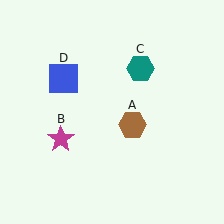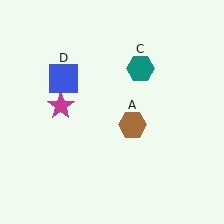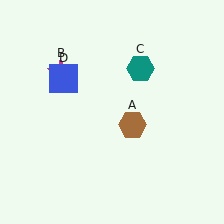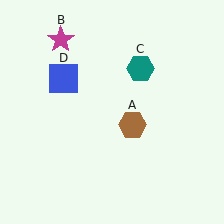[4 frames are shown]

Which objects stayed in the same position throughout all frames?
Brown hexagon (object A) and teal hexagon (object C) and blue square (object D) remained stationary.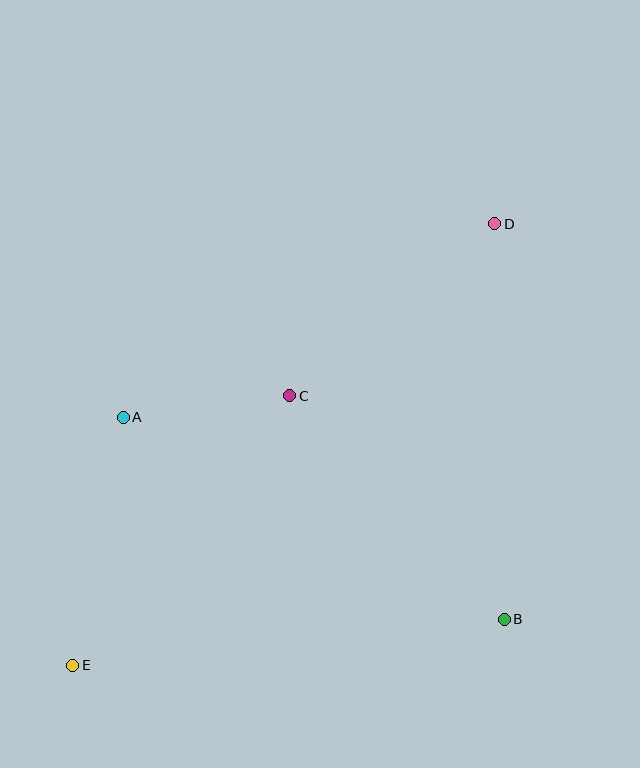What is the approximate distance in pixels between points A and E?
The distance between A and E is approximately 253 pixels.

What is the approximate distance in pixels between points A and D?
The distance between A and D is approximately 419 pixels.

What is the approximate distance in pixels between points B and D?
The distance between B and D is approximately 396 pixels.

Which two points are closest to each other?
Points A and C are closest to each other.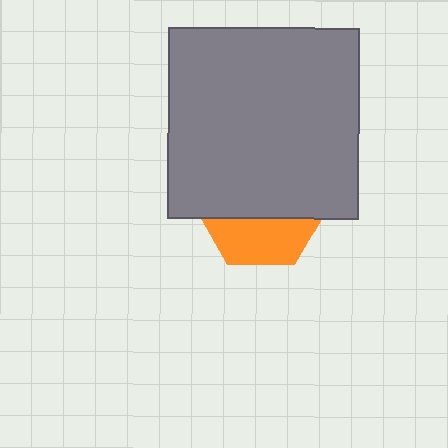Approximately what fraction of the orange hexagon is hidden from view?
Roughly 64% of the orange hexagon is hidden behind the gray square.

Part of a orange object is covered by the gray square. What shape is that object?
It is a hexagon.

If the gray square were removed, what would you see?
You would see the complete orange hexagon.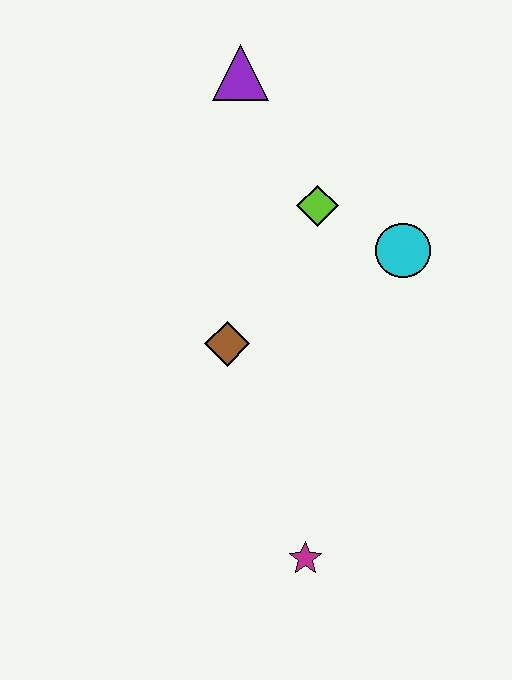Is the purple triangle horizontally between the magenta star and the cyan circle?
No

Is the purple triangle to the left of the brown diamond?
No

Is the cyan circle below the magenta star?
No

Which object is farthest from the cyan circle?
The magenta star is farthest from the cyan circle.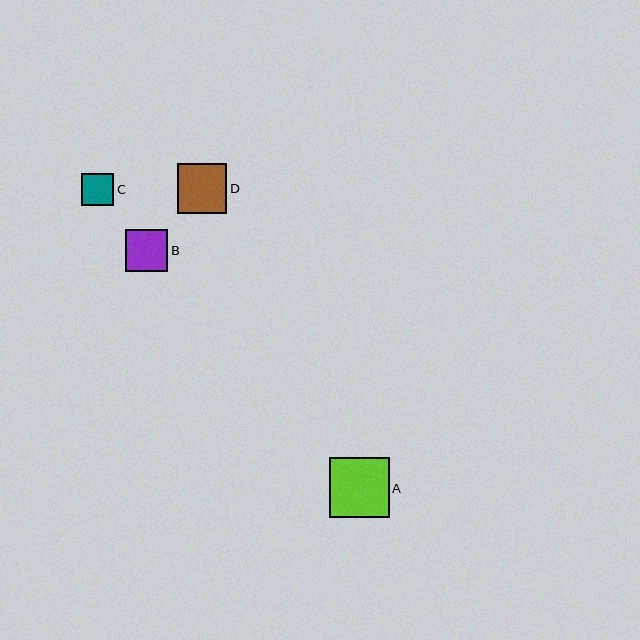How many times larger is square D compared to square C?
Square D is approximately 1.5 times the size of square C.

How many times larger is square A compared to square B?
Square A is approximately 1.4 times the size of square B.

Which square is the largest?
Square A is the largest with a size of approximately 60 pixels.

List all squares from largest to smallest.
From largest to smallest: A, D, B, C.